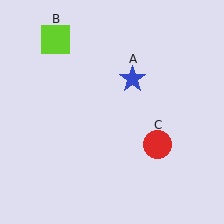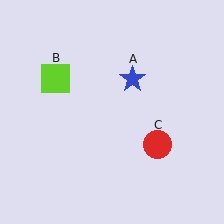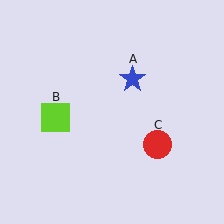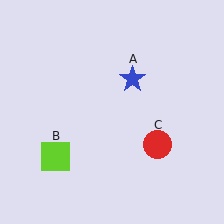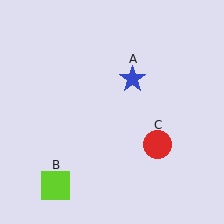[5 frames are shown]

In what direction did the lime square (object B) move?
The lime square (object B) moved down.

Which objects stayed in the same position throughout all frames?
Blue star (object A) and red circle (object C) remained stationary.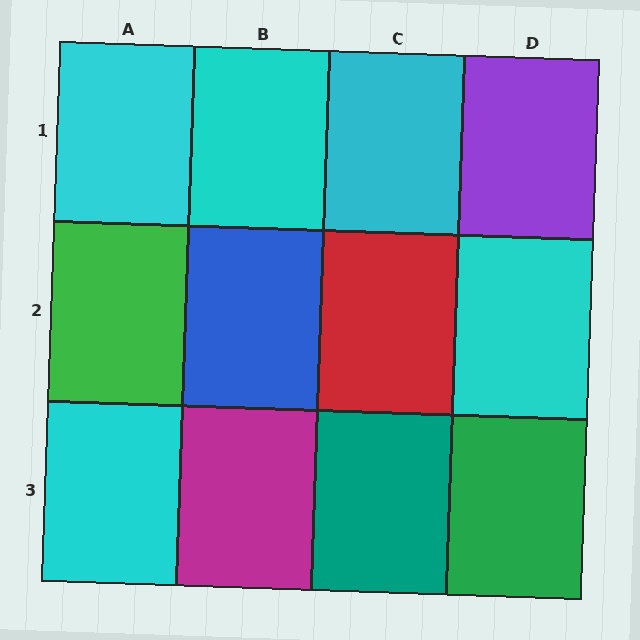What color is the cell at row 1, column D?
Purple.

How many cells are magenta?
1 cell is magenta.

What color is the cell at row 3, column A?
Cyan.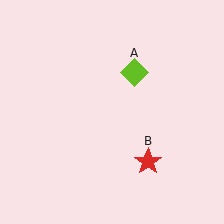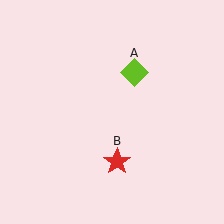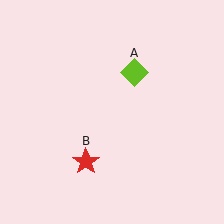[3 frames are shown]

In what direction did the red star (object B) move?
The red star (object B) moved left.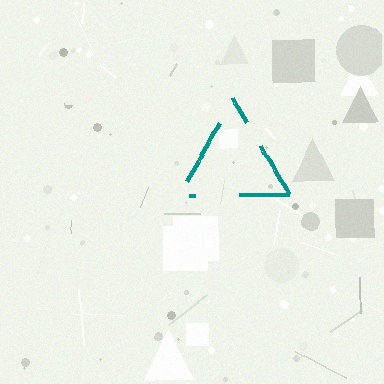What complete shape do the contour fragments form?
The contour fragments form a triangle.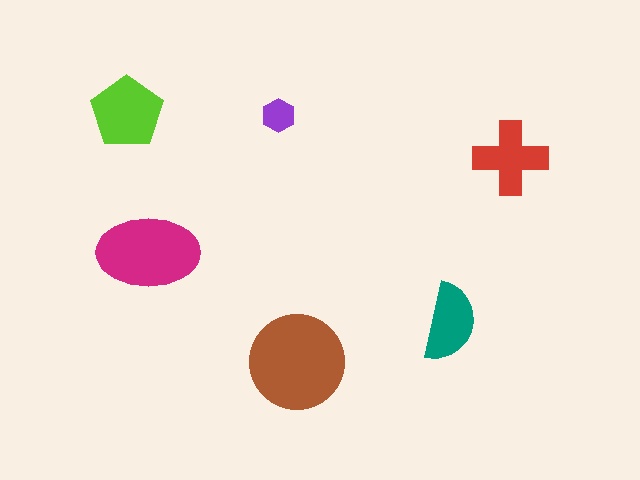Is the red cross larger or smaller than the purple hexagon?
Larger.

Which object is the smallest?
The purple hexagon.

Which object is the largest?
The brown circle.